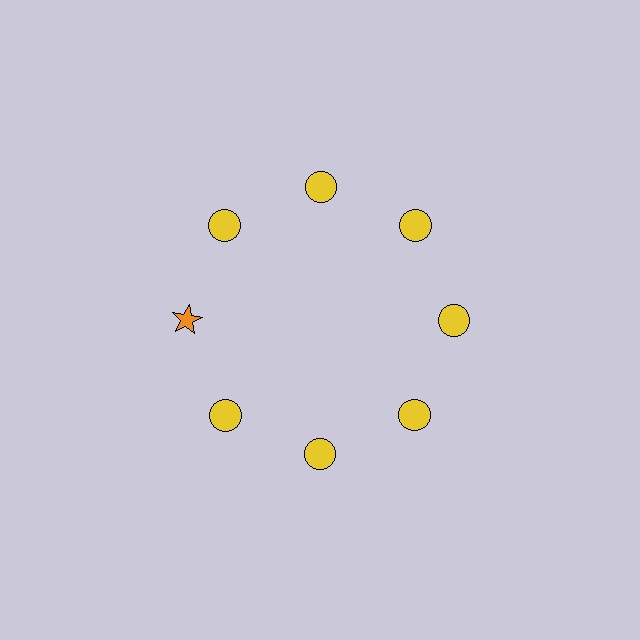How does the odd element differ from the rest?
It differs in both color (orange instead of yellow) and shape (star instead of circle).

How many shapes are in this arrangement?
There are 8 shapes arranged in a ring pattern.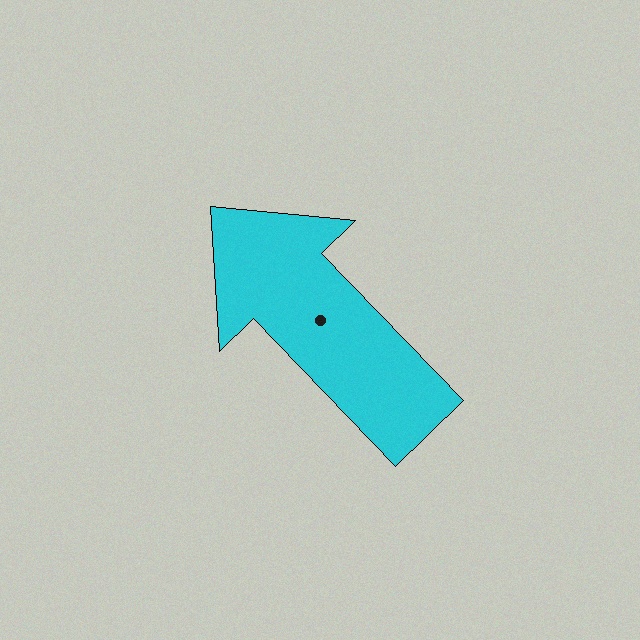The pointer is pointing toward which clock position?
Roughly 11 o'clock.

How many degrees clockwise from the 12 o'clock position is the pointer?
Approximately 316 degrees.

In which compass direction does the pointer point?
Northwest.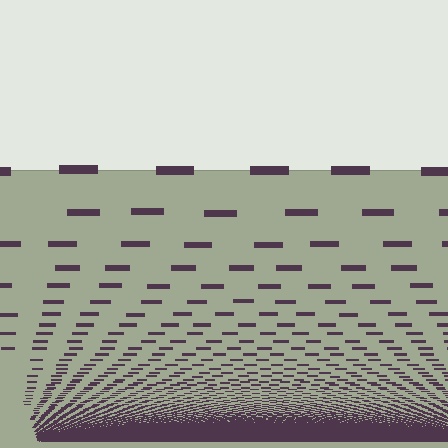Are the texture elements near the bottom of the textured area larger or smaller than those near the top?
Smaller. The gradient is inverted — elements near the bottom are smaller and denser.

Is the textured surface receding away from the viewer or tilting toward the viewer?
The surface appears to tilt toward the viewer. Texture elements get larger and sparser toward the top.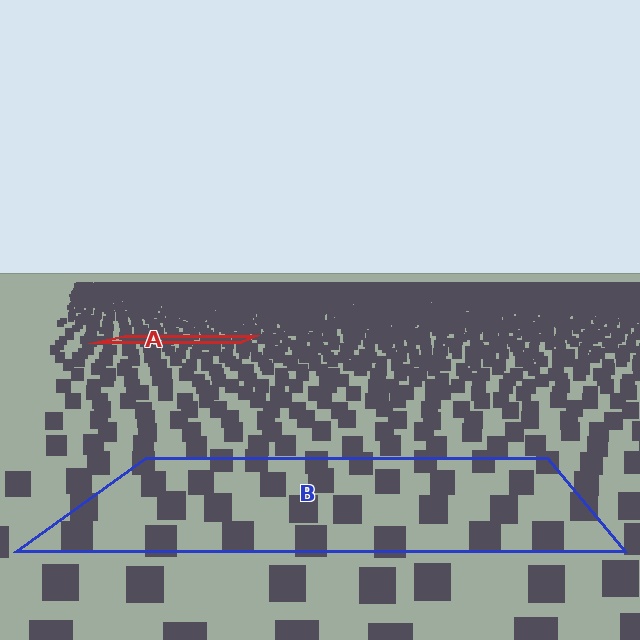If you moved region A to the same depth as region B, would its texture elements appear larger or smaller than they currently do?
They would appear larger. At a closer depth, the same texture elements are projected at a bigger on-screen size.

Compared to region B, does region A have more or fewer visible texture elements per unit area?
Region A has more texture elements per unit area — they are packed more densely because it is farther away.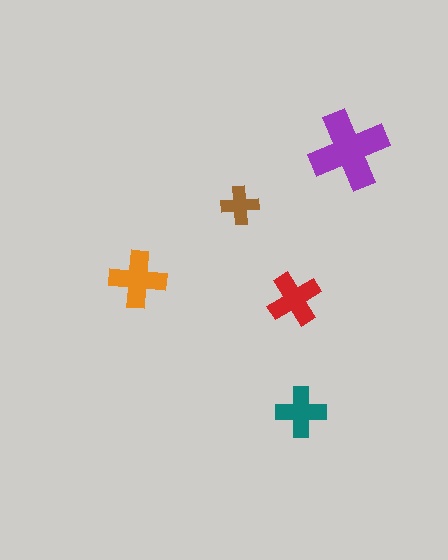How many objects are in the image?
There are 5 objects in the image.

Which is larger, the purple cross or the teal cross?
The purple one.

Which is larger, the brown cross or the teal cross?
The teal one.